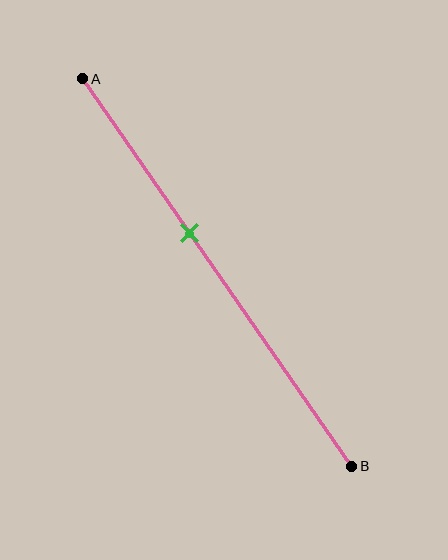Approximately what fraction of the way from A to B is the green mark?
The green mark is approximately 40% of the way from A to B.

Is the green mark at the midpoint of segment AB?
No, the mark is at about 40% from A, not at the 50% midpoint.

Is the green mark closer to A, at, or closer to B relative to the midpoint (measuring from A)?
The green mark is closer to point A than the midpoint of segment AB.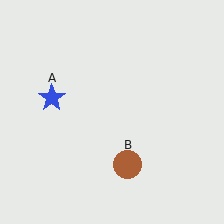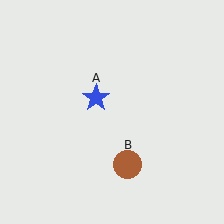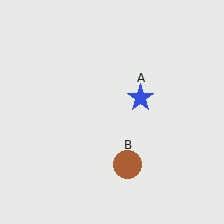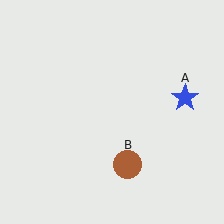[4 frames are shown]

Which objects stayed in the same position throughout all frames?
Brown circle (object B) remained stationary.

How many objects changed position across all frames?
1 object changed position: blue star (object A).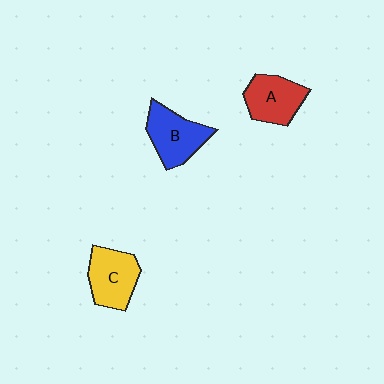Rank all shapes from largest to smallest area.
From largest to smallest: B (blue), C (yellow), A (red).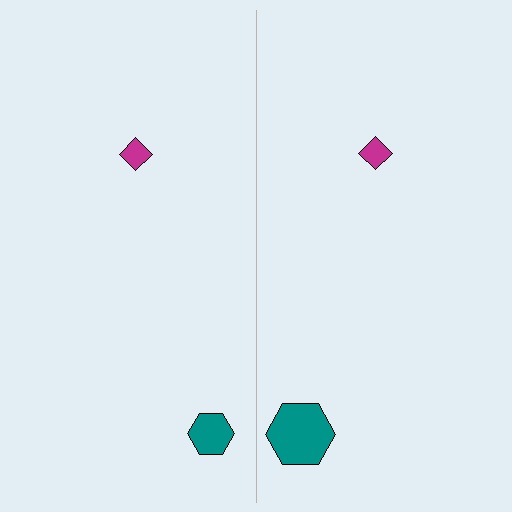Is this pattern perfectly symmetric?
No, the pattern is not perfectly symmetric. The teal hexagon on the right side has a different size than its mirror counterpart.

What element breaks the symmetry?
The teal hexagon on the right side has a different size than its mirror counterpart.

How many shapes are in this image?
There are 4 shapes in this image.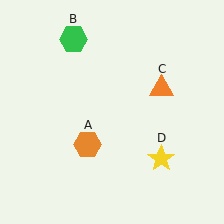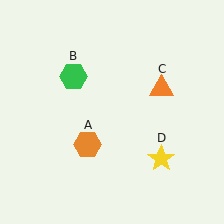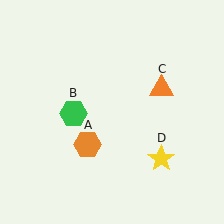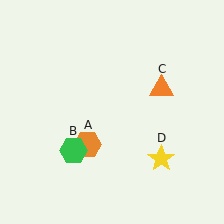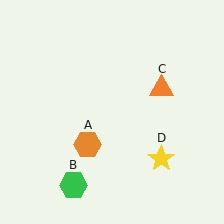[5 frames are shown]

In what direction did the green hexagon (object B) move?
The green hexagon (object B) moved down.